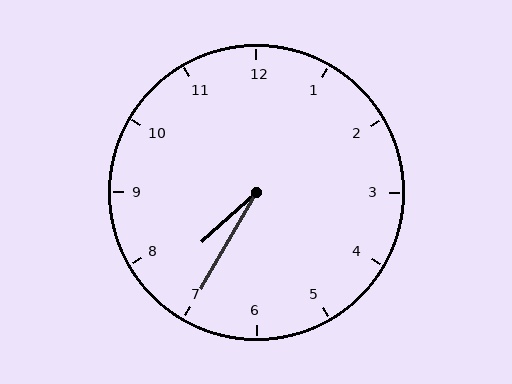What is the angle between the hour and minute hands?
Approximately 18 degrees.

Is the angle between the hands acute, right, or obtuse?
It is acute.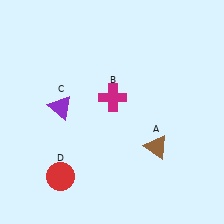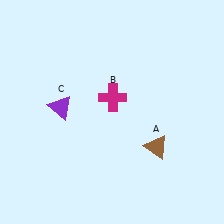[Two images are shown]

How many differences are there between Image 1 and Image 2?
There is 1 difference between the two images.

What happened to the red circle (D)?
The red circle (D) was removed in Image 2. It was in the bottom-left area of Image 1.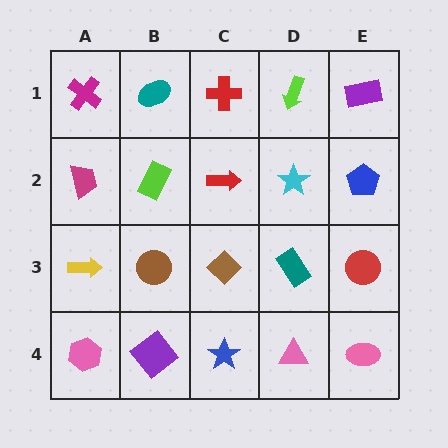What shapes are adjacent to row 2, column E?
A purple rectangle (row 1, column E), a red circle (row 3, column E), a cyan star (row 2, column D).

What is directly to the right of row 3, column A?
A brown circle.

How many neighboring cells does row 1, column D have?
3.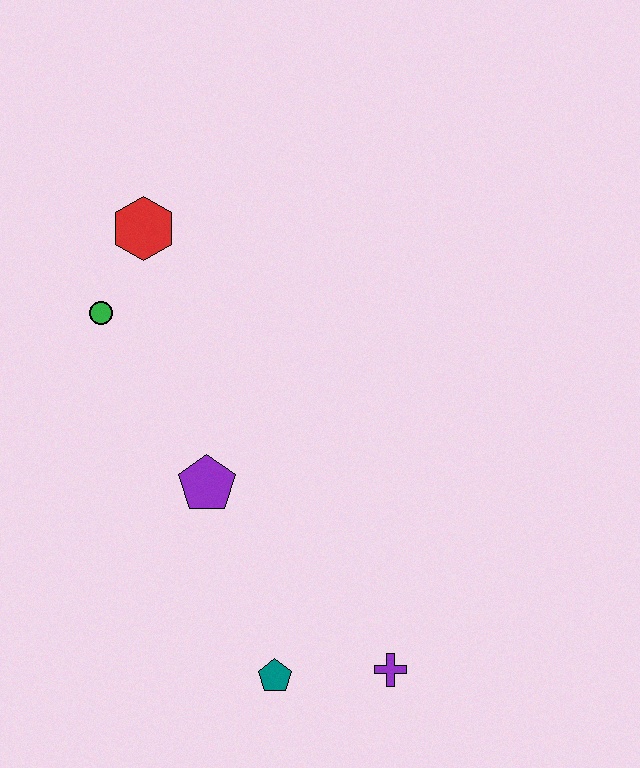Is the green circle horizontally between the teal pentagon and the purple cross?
No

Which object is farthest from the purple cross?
The red hexagon is farthest from the purple cross.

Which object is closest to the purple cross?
The teal pentagon is closest to the purple cross.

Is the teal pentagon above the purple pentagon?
No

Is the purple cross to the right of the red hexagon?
Yes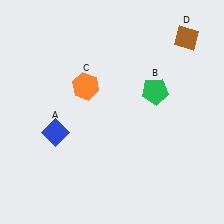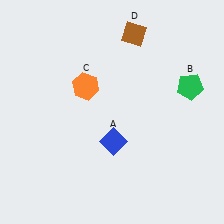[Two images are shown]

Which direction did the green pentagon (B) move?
The green pentagon (B) moved right.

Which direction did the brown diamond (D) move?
The brown diamond (D) moved left.